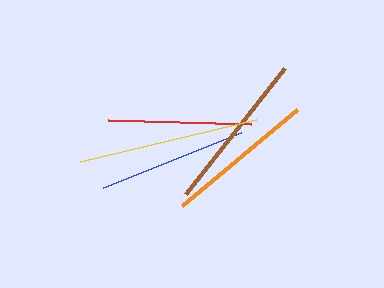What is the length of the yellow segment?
The yellow segment is approximately 182 pixels long.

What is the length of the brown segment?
The brown segment is approximately 160 pixels long.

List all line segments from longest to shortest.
From longest to shortest: yellow, brown, orange, blue, red.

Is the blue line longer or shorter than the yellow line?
The yellow line is longer than the blue line.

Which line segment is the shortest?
The red line is the shortest at approximately 144 pixels.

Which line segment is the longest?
The yellow line is the longest at approximately 182 pixels.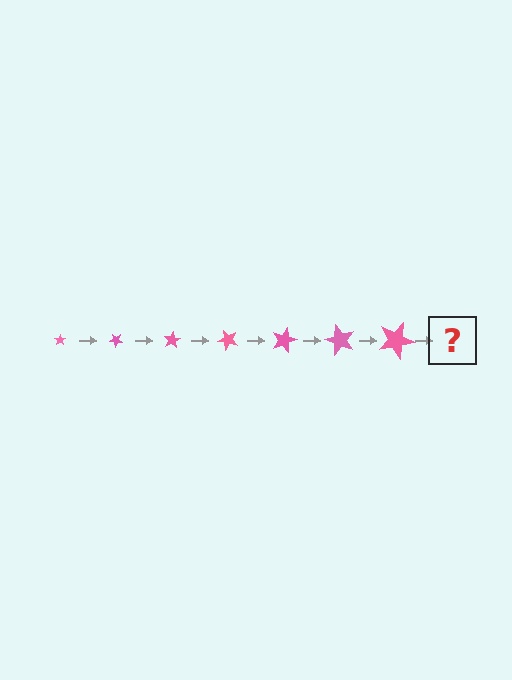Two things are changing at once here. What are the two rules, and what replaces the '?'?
The two rules are that the star grows larger each step and it rotates 40 degrees each step. The '?' should be a star, larger than the previous one and rotated 280 degrees from the start.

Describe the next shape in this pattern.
It should be a star, larger than the previous one and rotated 280 degrees from the start.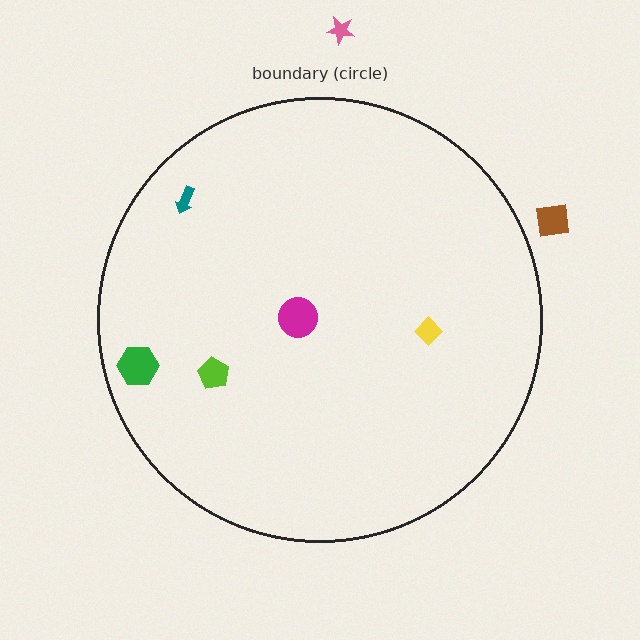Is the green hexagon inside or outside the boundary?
Inside.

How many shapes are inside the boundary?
5 inside, 2 outside.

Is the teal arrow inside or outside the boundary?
Inside.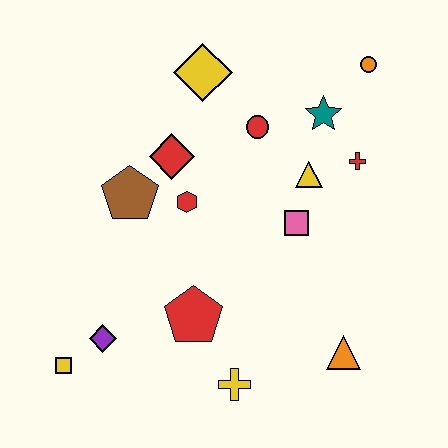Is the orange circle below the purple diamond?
No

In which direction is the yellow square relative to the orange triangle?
The yellow square is to the left of the orange triangle.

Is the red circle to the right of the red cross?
No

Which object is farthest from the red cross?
The yellow square is farthest from the red cross.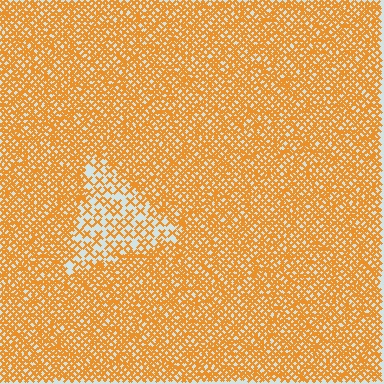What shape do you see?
I see a triangle.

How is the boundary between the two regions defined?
The boundary is defined by a change in element density (approximately 2.5x ratio). All elements are the same color, size, and shape.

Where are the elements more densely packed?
The elements are more densely packed outside the triangle boundary.